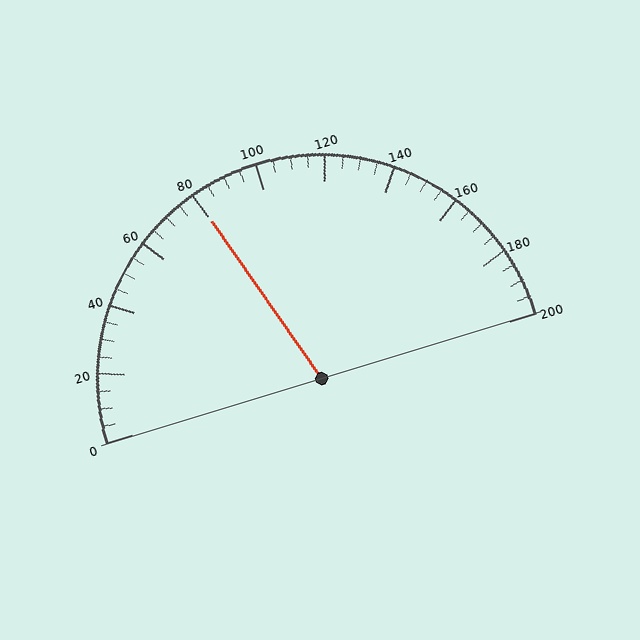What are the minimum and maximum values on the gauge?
The gauge ranges from 0 to 200.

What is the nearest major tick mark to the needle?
The nearest major tick mark is 80.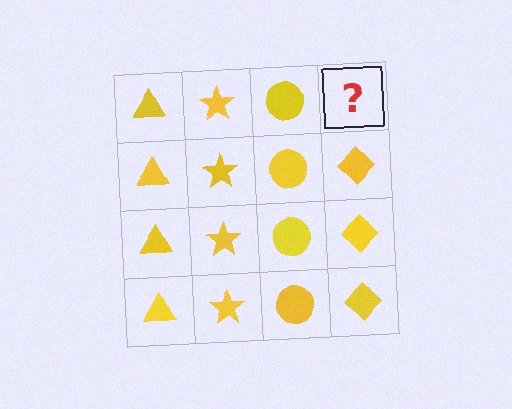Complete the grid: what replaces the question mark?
The question mark should be replaced with a yellow diamond.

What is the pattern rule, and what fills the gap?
The rule is that each column has a consistent shape. The gap should be filled with a yellow diamond.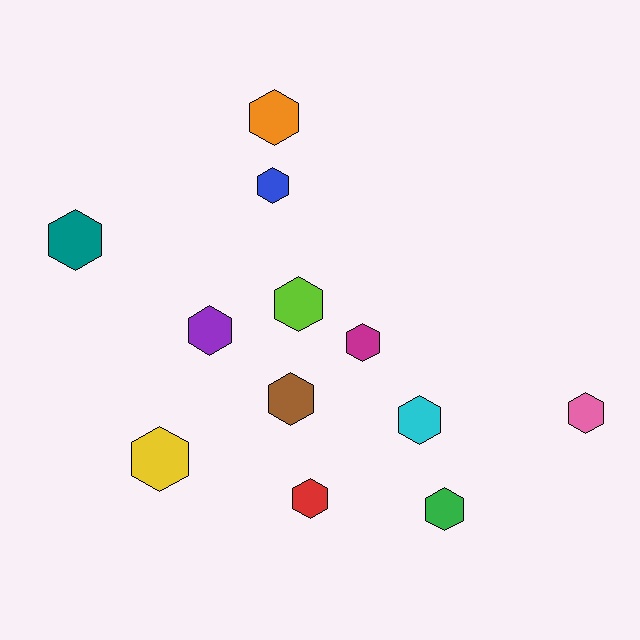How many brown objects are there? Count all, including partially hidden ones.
There is 1 brown object.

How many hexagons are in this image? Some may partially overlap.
There are 12 hexagons.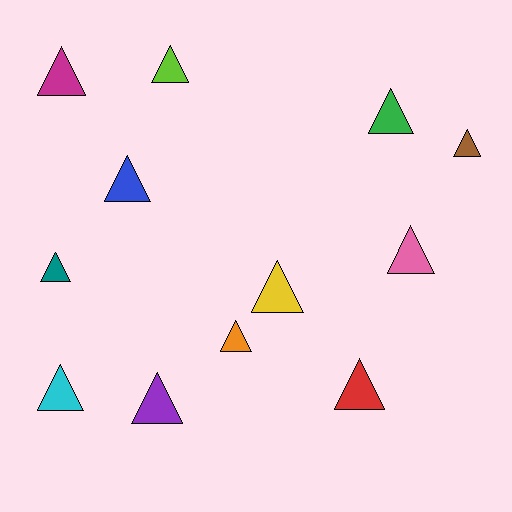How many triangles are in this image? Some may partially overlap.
There are 12 triangles.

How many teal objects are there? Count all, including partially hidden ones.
There is 1 teal object.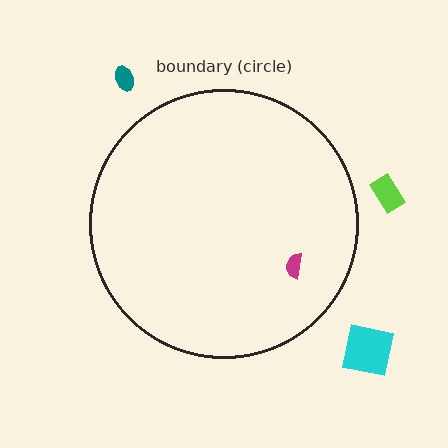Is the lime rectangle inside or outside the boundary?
Outside.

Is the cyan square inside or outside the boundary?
Outside.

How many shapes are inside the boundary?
1 inside, 3 outside.